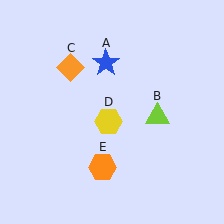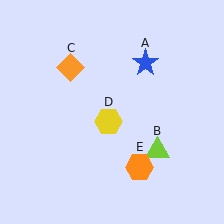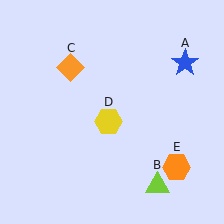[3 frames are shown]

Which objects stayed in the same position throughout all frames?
Orange diamond (object C) and yellow hexagon (object D) remained stationary.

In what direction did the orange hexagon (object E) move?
The orange hexagon (object E) moved right.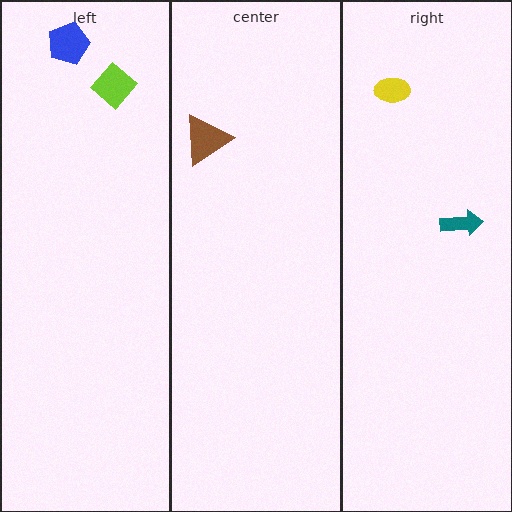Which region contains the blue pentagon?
The left region.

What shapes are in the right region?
The yellow ellipse, the teal arrow.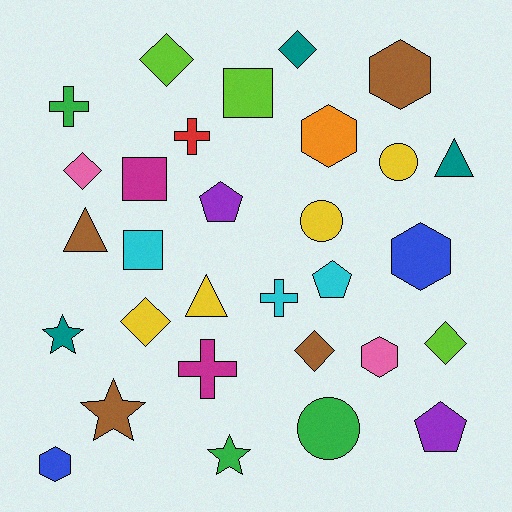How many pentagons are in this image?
There are 3 pentagons.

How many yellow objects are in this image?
There are 4 yellow objects.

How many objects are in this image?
There are 30 objects.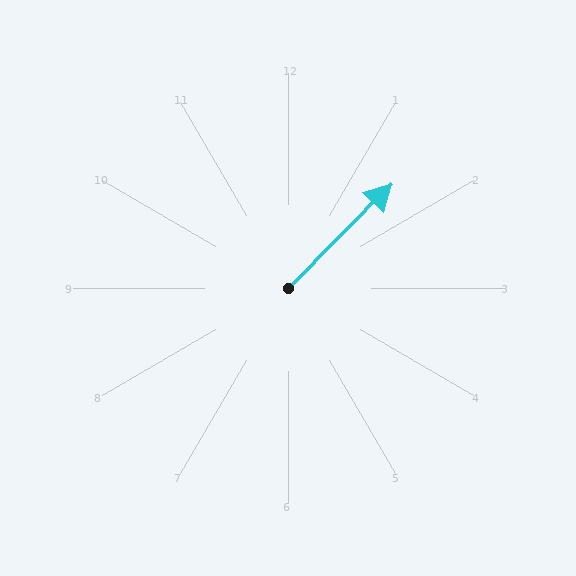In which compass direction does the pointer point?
Northeast.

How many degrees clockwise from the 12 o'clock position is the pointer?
Approximately 45 degrees.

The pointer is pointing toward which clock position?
Roughly 1 o'clock.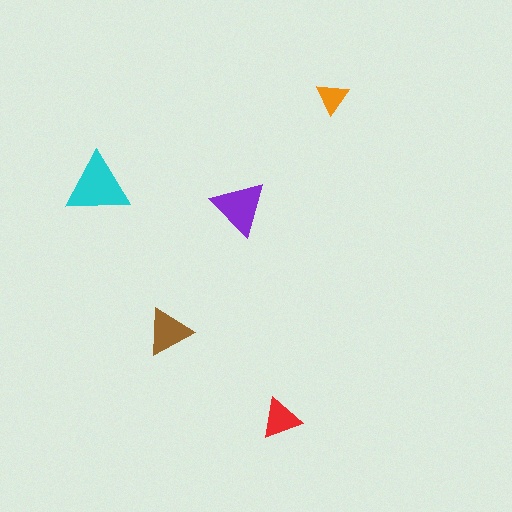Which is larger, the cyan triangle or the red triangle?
The cyan one.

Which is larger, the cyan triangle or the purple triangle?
The cyan one.